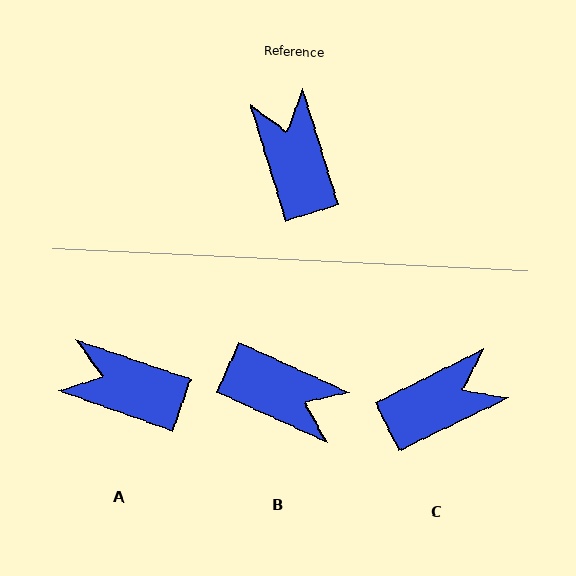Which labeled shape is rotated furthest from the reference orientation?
B, about 131 degrees away.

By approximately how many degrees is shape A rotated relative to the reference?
Approximately 54 degrees counter-clockwise.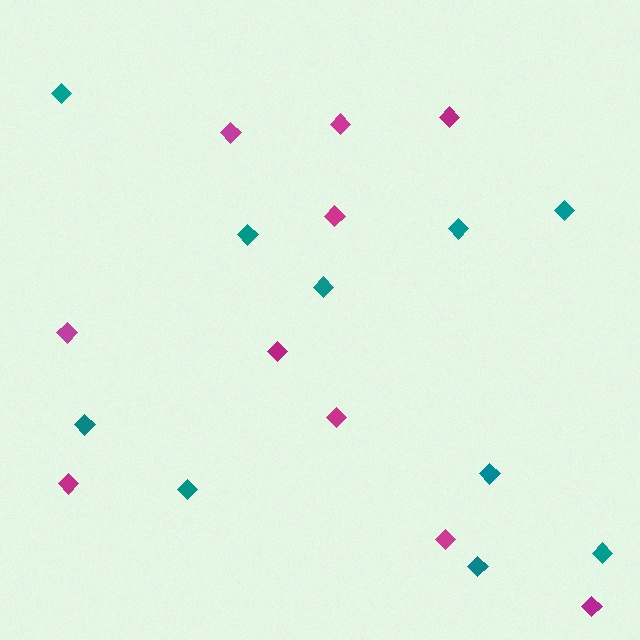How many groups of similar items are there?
There are 2 groups: one group of teal diamonds (10) and one group of magenta diamonds (10).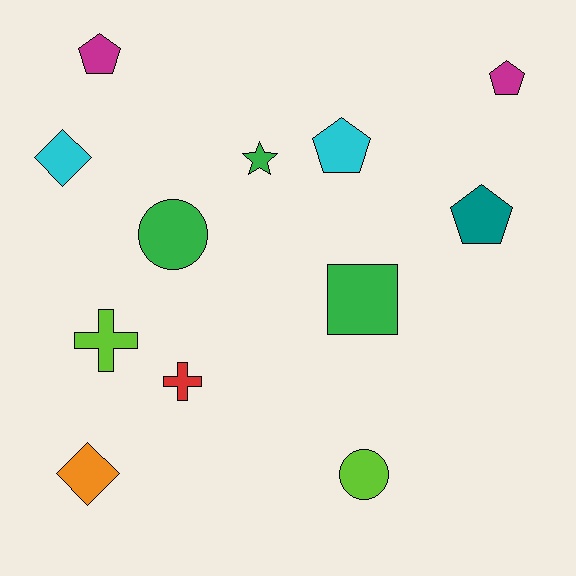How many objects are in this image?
There are 12 objects.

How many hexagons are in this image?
There are no hexagons.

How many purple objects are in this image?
There are no purple objects.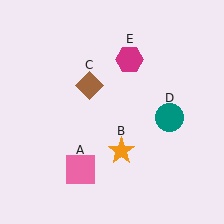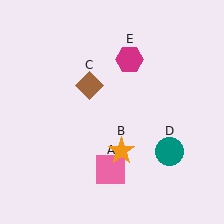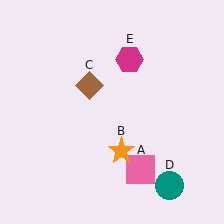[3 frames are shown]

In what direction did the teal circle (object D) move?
The teal circle (object D) moved down.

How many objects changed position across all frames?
2 objects changed position: pink square (object A), teal circle (object D).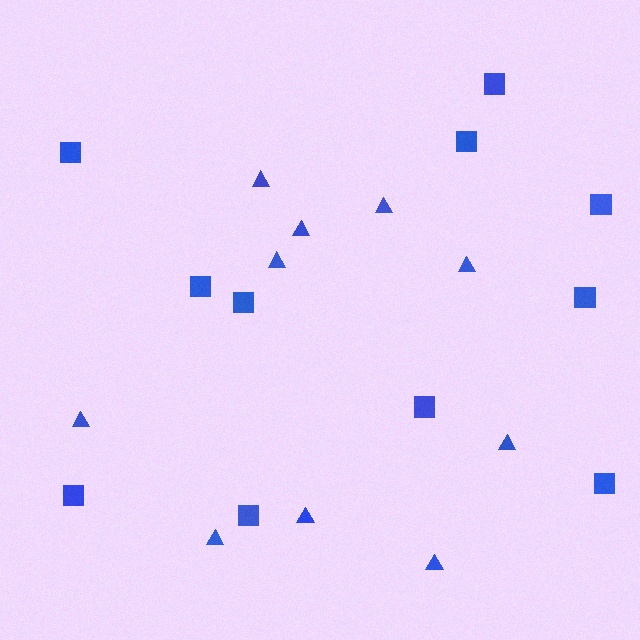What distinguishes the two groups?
There are 2 groups: one group of squares (11) and one group of triangles (10).